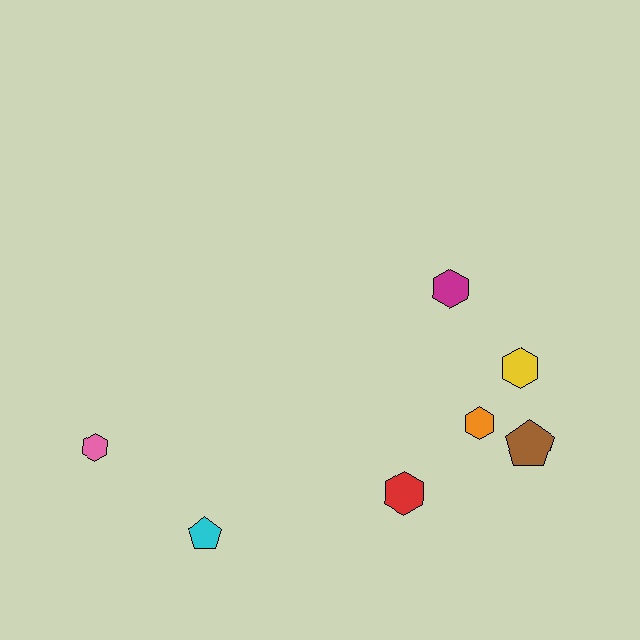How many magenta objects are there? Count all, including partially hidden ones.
There is 1 magenta object.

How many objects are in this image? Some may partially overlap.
There are 7 objects.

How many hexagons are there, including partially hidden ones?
There are 5 hexagons.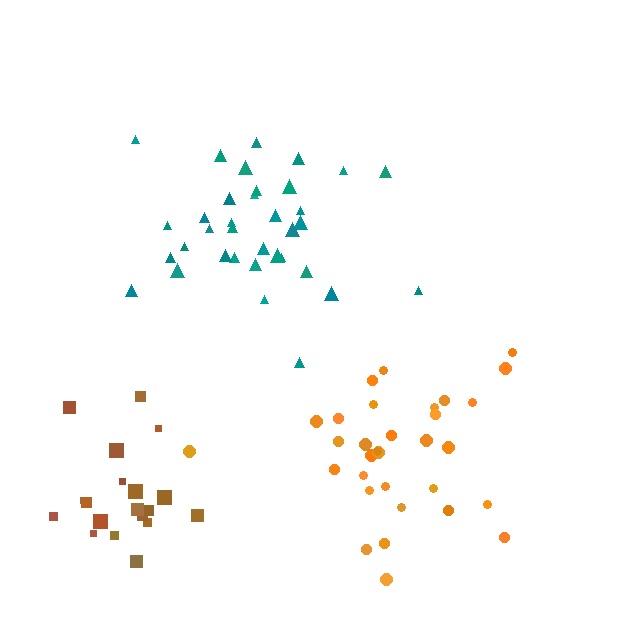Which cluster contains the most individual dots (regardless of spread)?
Teal (35).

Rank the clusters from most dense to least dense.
teal, brown, orange.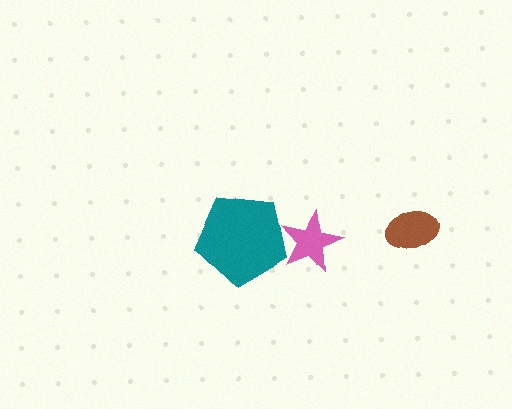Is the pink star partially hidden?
Yes, it is partially covered by another shape.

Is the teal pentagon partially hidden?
No, no other shape covers it.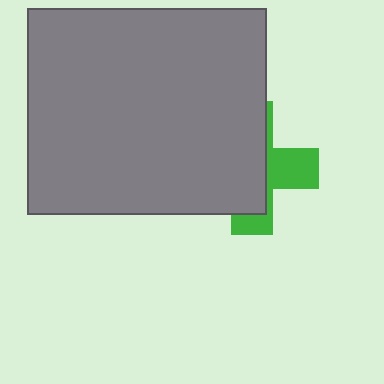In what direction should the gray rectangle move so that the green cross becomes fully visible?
The gray rectangle should move left. That is the shortest direction to clear the overlap and leave the green cross fully visible.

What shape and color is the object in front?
The object in front is a gray rectangle.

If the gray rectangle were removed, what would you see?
You would see the complete green cross.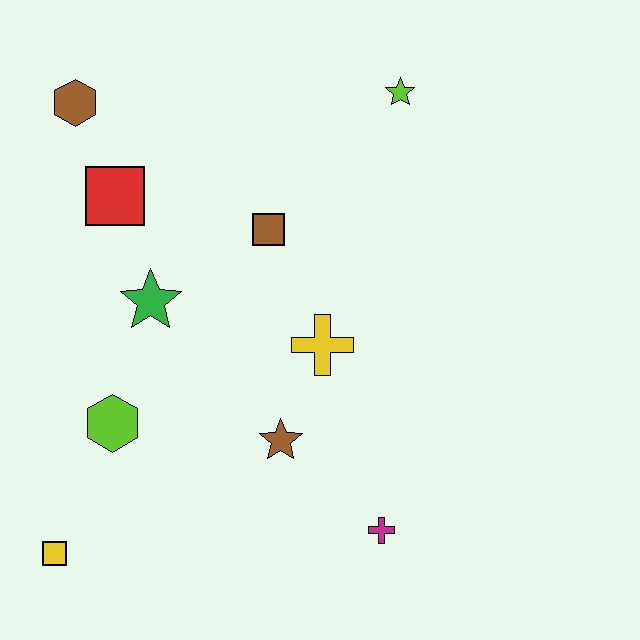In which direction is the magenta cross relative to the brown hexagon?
The magenta cross is below the brown hexagon.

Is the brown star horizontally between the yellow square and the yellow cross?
Yes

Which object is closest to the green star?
The red square is closest to the green star.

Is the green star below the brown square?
Yes